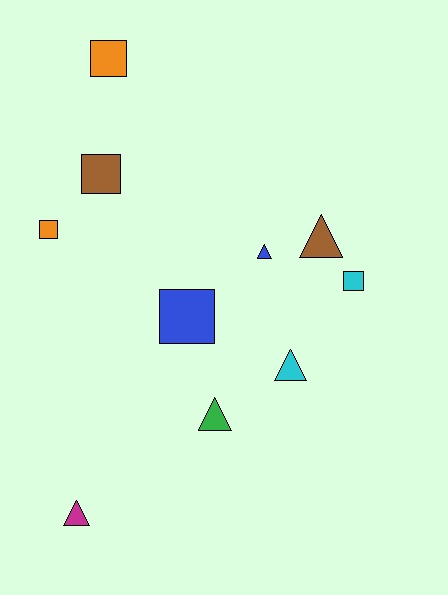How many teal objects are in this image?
There are no teal objects.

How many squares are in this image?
There are 5 squares.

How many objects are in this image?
There are 10 objects.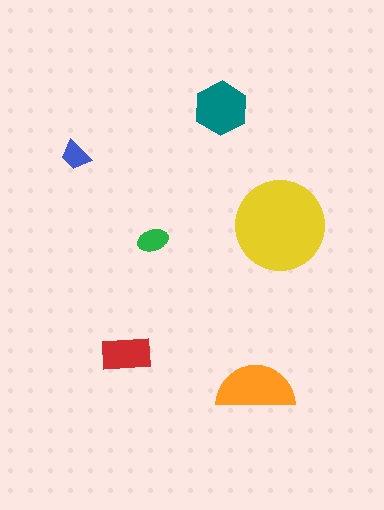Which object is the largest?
The yellow circle.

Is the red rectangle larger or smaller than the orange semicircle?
Smaller.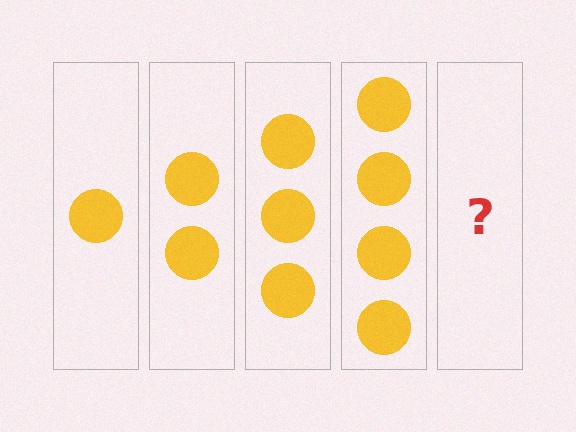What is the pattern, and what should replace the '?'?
The pattern is that each step adds one more circle. The '?' should be 5 circles.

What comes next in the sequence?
The next element should be 5 circles.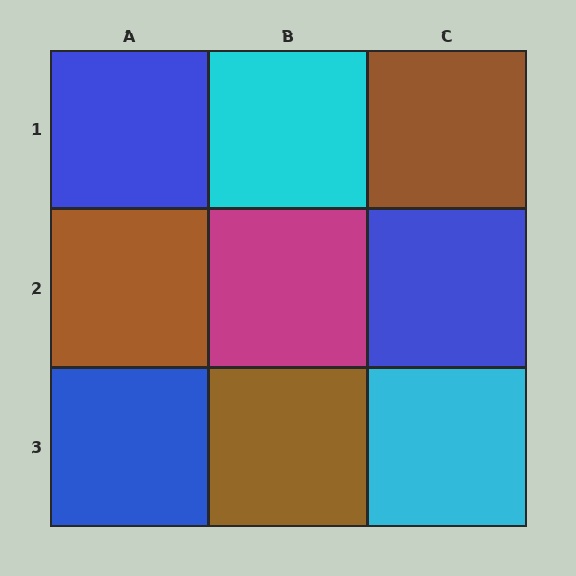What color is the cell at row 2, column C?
Blue.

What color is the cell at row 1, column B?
Cyan.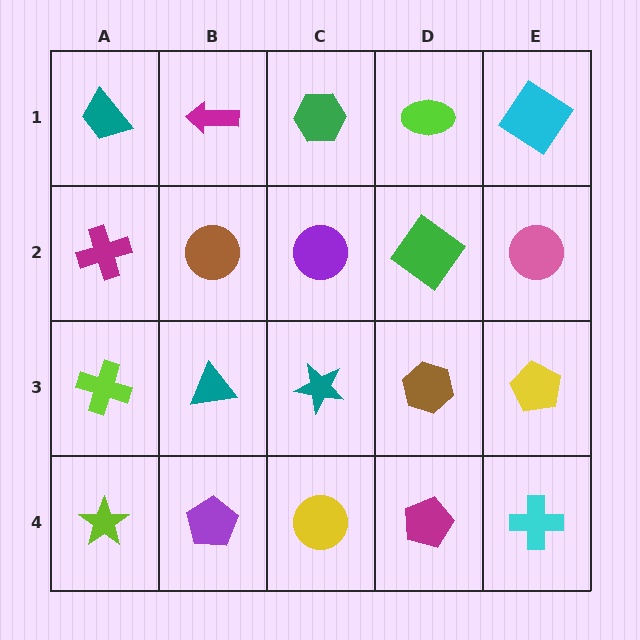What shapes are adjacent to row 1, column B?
A brown circle (row 2, column B), a teal trapezoid (row 1, column A), a green hexagon (row 1, column C).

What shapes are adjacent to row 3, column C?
A purple circle (row 2, column C), a yellow circle (row 4, column C), a teal triangle (row 3, column B), a brown hexagon (row 3, column D).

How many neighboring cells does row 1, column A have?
2.